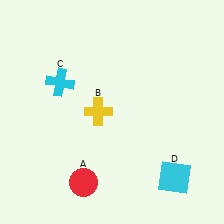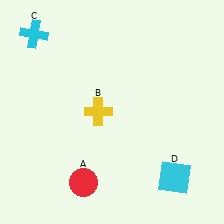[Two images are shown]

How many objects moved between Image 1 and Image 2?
1 object moved between the two images.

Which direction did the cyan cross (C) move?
The cyan cross (C) moved up.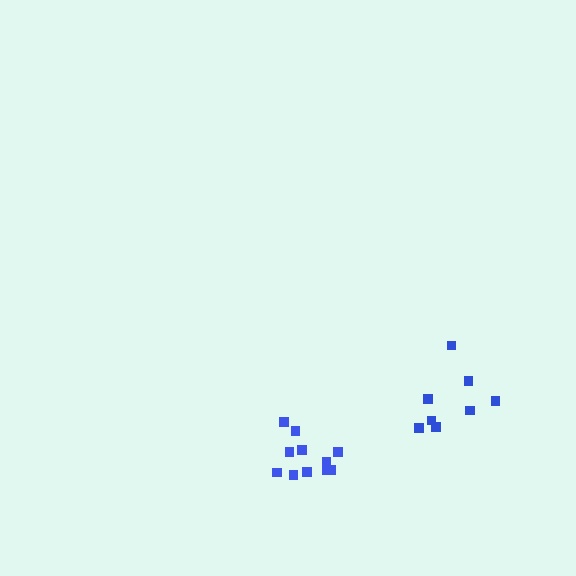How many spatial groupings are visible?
There are 2 spatial groupings.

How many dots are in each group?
Group 1: 8 dots, Group 2: 12 dots (20 total).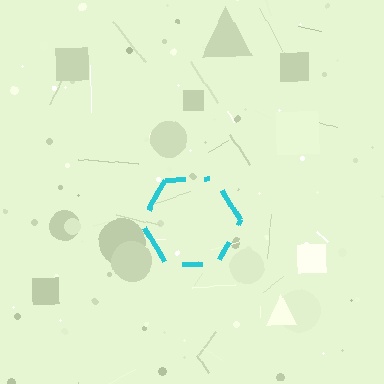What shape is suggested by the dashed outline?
The dashed outline suggests a hexagon.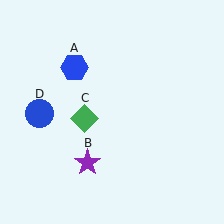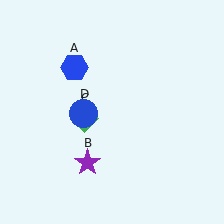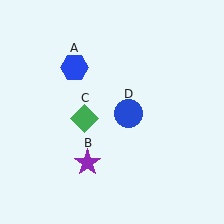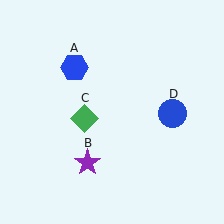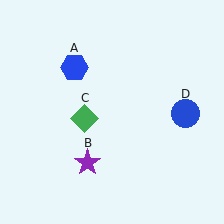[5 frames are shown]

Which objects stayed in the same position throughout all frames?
Blue hexagon (object A) and purple star (object B) and green diamond (object C) remained stationary.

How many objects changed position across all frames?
1 object changed position: blue circle (object D).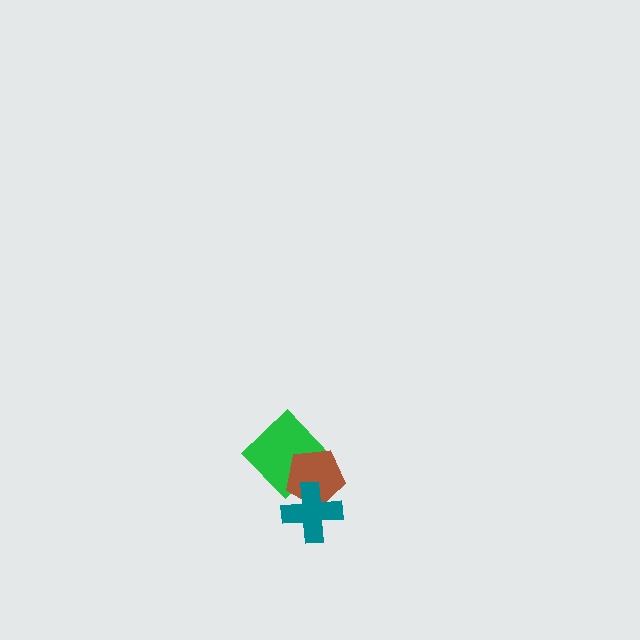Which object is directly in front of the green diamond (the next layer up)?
The brown pentagon is directly in front of the green diamond.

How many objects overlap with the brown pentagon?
2 objects overlap with the brown pentagon.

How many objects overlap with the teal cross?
2 objects overlap with the teal cross.